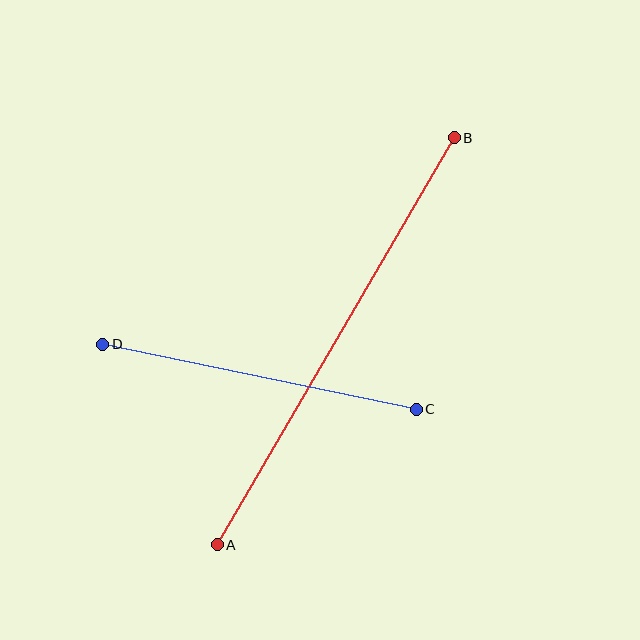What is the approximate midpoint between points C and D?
The midpoint is at approximately (260, 377) pixels.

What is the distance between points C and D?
The distance is approximately 320 pixels.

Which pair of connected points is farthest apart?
Points A and B are farthest apart.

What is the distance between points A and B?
The distance is approximately 471 pixels.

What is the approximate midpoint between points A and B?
The midpoint is at approximately (336, 341) pixels.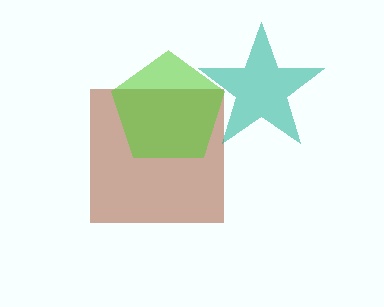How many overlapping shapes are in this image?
There are 3 overlapping shapes in the image.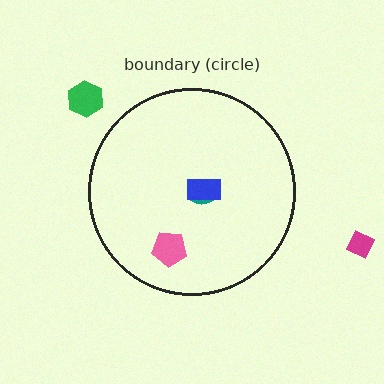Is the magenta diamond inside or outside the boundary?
Outside.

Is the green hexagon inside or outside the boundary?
Outside.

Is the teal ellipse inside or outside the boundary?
Inside.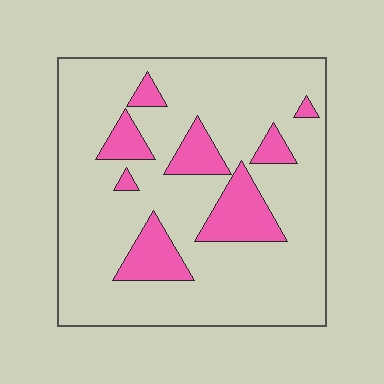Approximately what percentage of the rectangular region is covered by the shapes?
Approximately 20%.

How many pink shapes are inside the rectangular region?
8.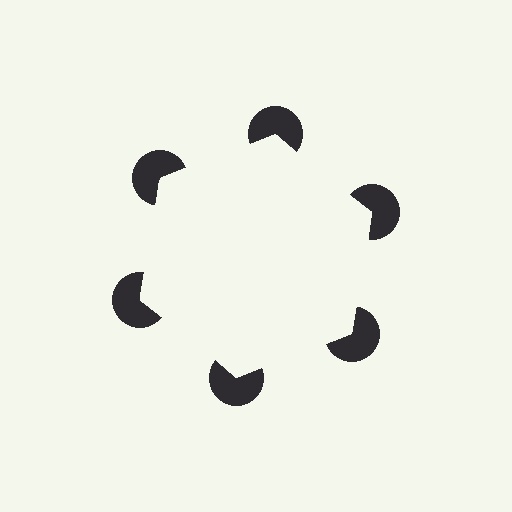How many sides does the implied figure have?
6 sides.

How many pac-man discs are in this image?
There are 6 — one at each vertex of the illusory hexagon.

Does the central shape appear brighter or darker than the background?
It typically appears slightly brighter than the background, even though no actual brightness change is drawn.